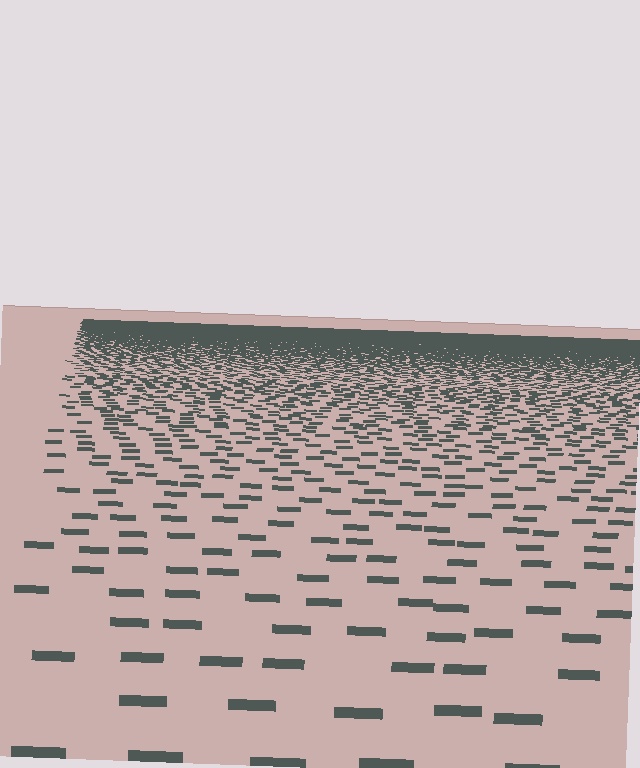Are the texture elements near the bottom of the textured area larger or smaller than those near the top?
Larger. Near the bottom, elements are closer to the viewer and appear at a bigger on-screen size.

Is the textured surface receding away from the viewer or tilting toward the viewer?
The surface is receding away from the viewer. Texture elements get smaller and denser toward the top.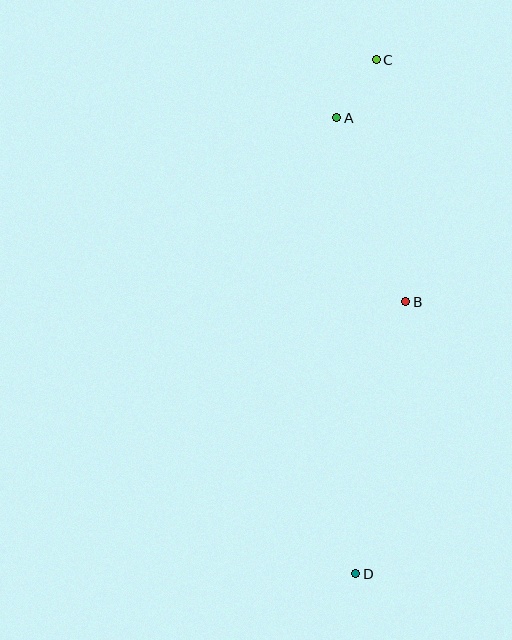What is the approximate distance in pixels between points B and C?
The distance between B and C is approximately 244 pixels.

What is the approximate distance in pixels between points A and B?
The distance between A and B is approximately 197 pixels.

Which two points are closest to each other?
Points A and C are closest to each other.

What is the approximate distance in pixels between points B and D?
The distance between B and D is approximately 276 pixels.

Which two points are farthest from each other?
Points C and D are farthest from each other.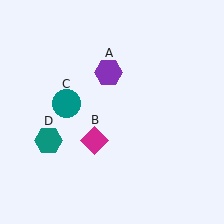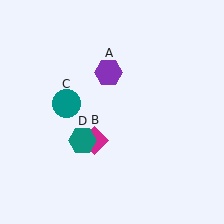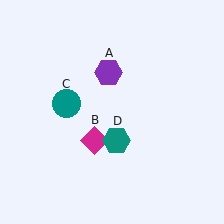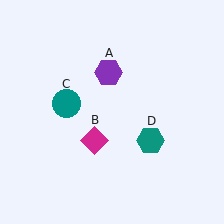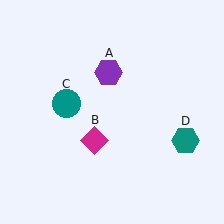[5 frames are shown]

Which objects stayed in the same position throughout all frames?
Purple hexagon (object A) and magenta diamond (object B) and teal circle (object C) remained stationary.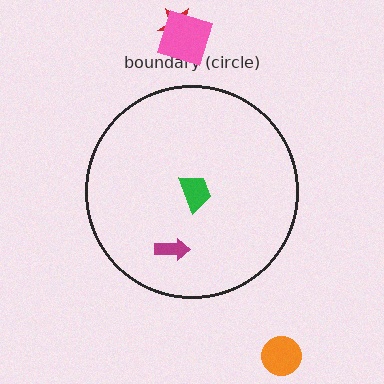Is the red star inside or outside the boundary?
Outside.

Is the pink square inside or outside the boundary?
Outside.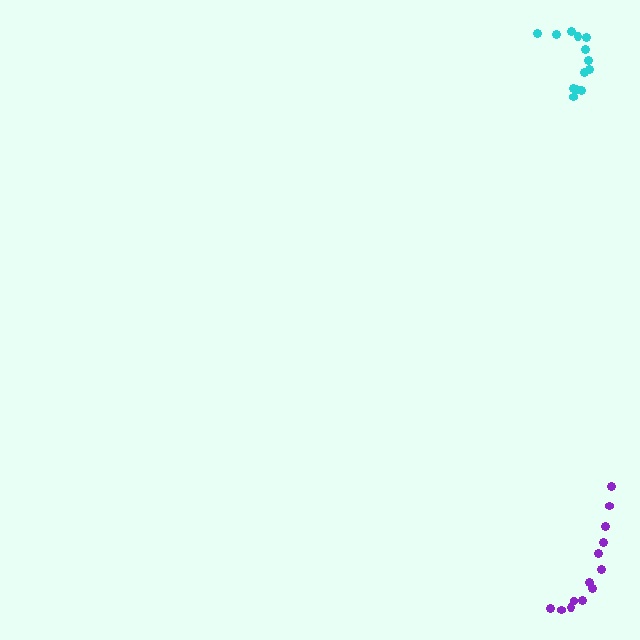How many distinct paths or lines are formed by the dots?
There are 2 distinct paths.